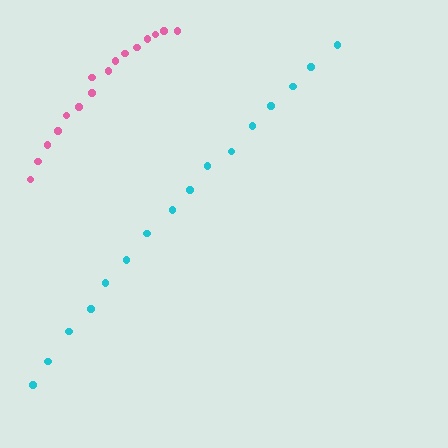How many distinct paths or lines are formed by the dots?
There are 2 distinct paths.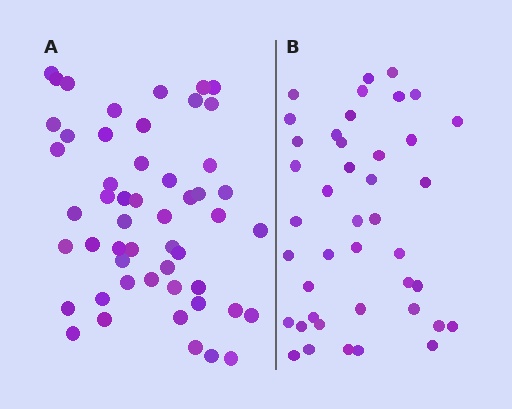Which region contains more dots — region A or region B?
Region A (the left region) has more dots.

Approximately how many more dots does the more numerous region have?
Region A has roughly 10 or so more dots than region B.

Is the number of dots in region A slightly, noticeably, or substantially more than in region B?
Region A has only slightly more — the two regions are fairly close. The ratio is roughly 1.2 to 1.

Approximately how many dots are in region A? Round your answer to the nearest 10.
About 50 dots. (The exact count is 52, which rounds to 50.)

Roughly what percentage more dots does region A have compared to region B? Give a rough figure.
About 25% more.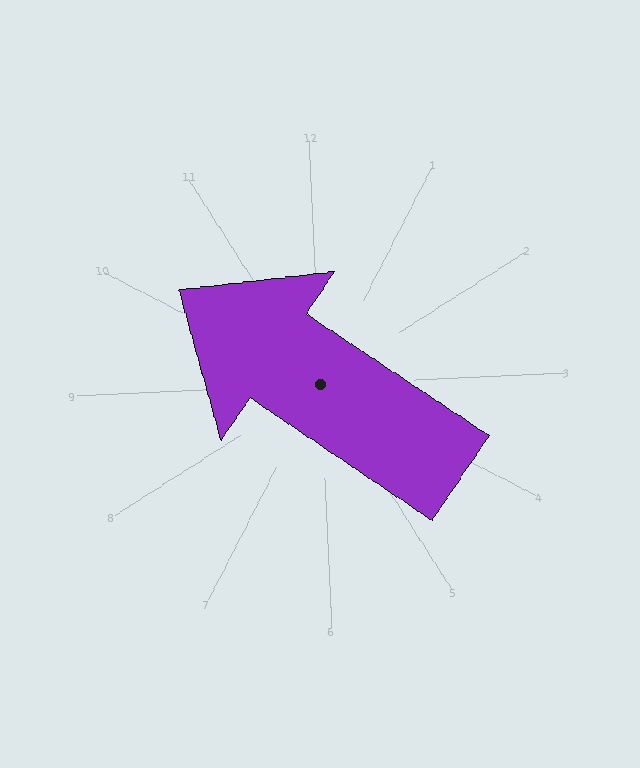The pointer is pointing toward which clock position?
Roughly 10 o'clock.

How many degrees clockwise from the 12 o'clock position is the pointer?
Approximately 306 degrees.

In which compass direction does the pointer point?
Northwest.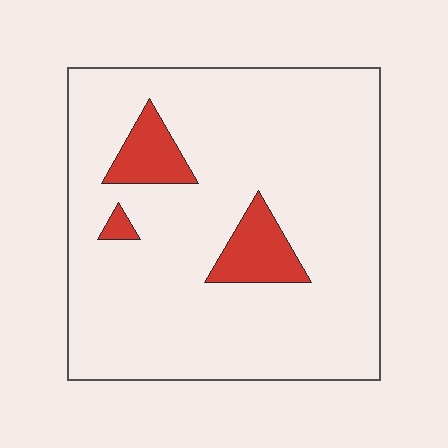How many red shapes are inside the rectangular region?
3.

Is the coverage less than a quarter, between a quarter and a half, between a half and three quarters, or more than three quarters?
Less than a quarter.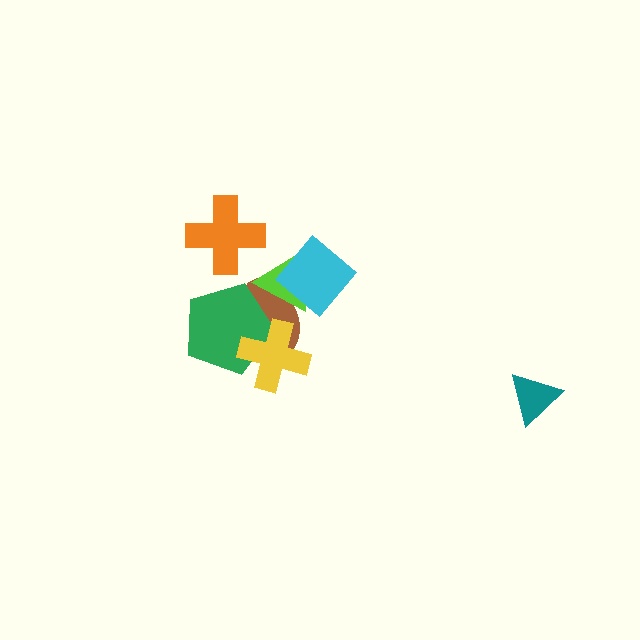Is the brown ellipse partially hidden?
Yes, it is partially covered by another shape.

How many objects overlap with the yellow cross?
2 objects overlap with the yellow cross.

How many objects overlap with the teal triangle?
0 objects overlap with the teal triangle.